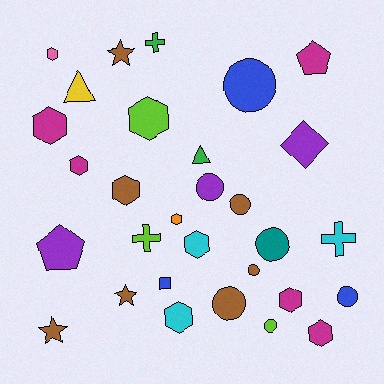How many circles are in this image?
There are 8 circles.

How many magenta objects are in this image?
There are 5 magenta objects.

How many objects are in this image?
There are 30 objects.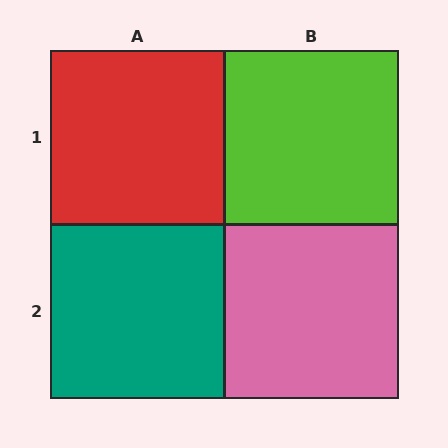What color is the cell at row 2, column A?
Teal.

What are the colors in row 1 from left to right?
Red, lime.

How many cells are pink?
1 cell is pink.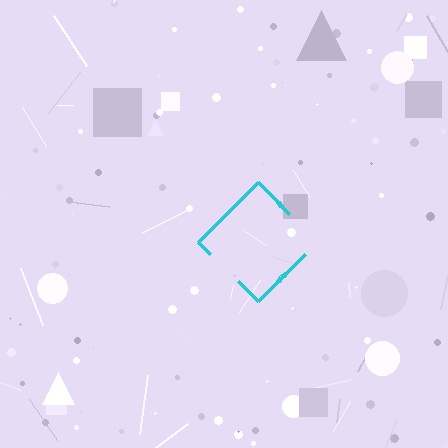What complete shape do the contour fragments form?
The contour fragments form a diamond.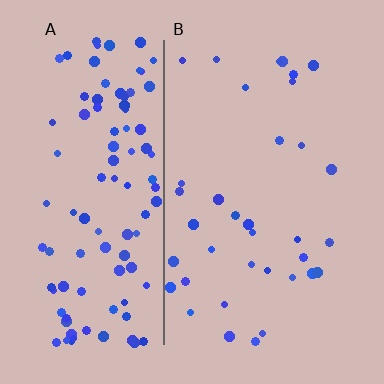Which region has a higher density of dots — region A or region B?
A (the left).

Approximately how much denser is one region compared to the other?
Approximately 3.1× — region A over region B.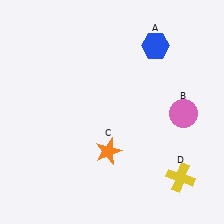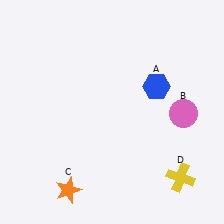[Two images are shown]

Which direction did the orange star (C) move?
The orange star (C) moved left.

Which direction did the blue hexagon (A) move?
The blue hexagon (A) moved down.